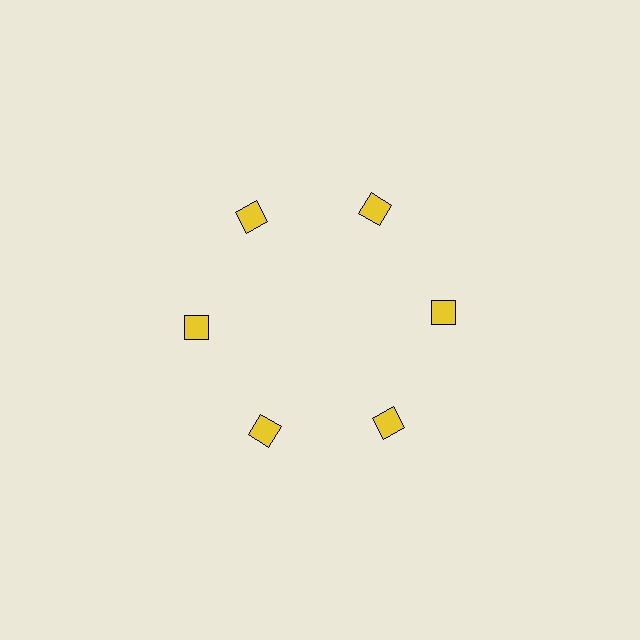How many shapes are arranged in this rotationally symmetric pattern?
There are 6 shapes, arranged in 6 groups of 1.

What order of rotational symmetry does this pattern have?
This pattern has 6-fold rotational symmetry.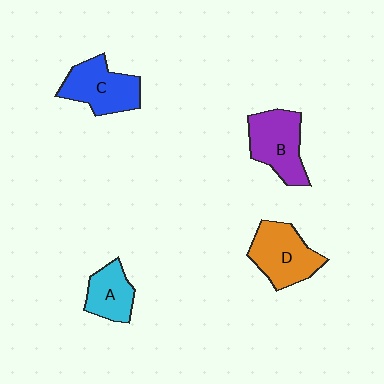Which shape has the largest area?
Shape D (orange).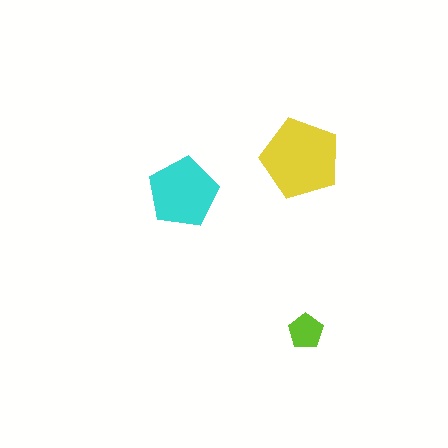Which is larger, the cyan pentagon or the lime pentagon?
The cyan one.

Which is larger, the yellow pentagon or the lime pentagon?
The yellow one.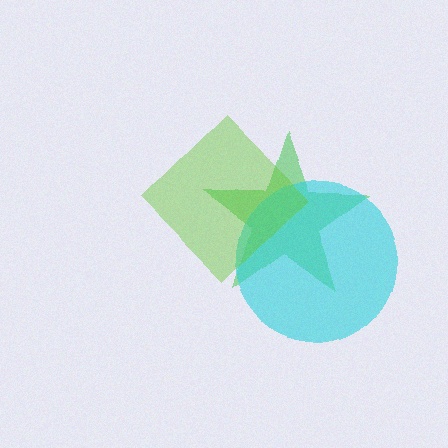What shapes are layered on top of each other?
The layered shapes are: a green star, a cyan circle, a lime diamond.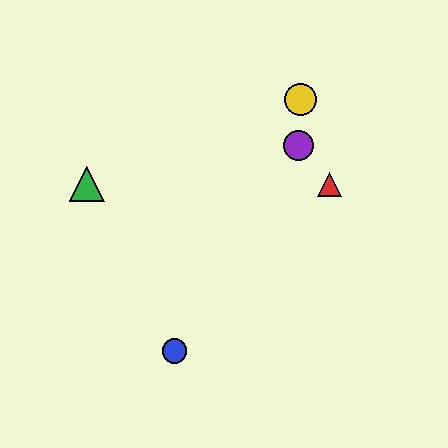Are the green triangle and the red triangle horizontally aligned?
Yes, both are at y≈184.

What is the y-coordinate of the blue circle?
The blue circle is at y≈351.